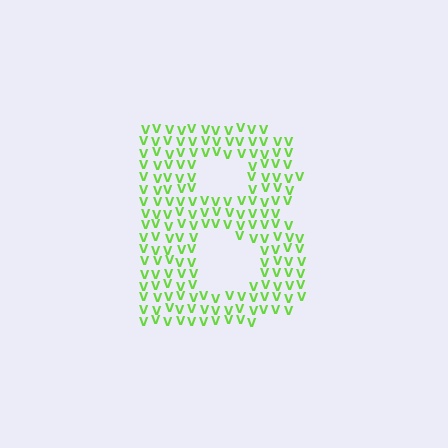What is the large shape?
The large shape is the letter B.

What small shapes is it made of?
It is made of small letter V's.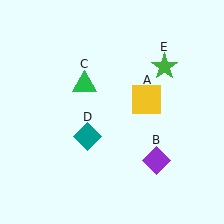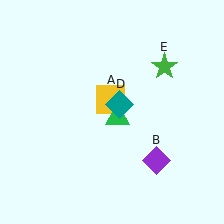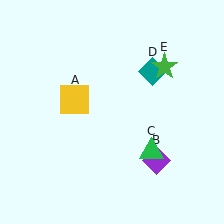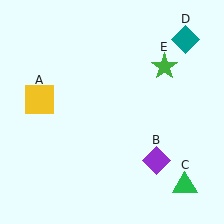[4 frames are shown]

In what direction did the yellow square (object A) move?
The yellow square (object A) moved left.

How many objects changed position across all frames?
3 objects changed position: yellow square (object A), green triangle (object C), teal diamond (object D).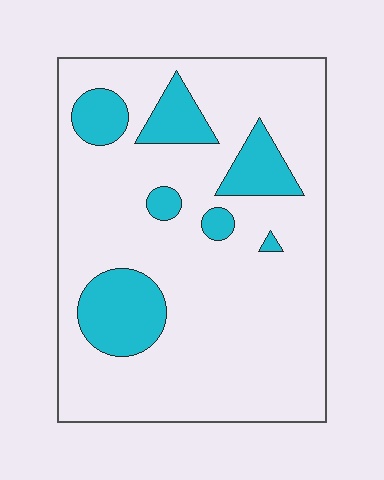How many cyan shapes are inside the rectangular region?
7.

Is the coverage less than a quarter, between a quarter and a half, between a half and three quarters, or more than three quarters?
Less than a quarter.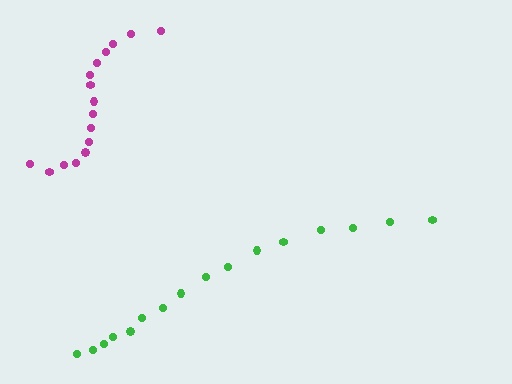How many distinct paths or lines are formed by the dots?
There are 2 distinct paths.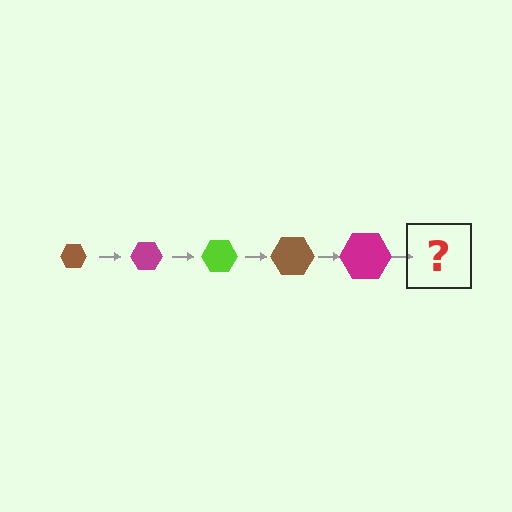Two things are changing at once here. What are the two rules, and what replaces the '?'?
The two rules are that the hexagon grows larger each step and the color cycles through brown, magenta, and lime. The '?' should be a lime hexagon, larger than the previous one.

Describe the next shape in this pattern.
It should be a lime hexagon, larger than the previous one.